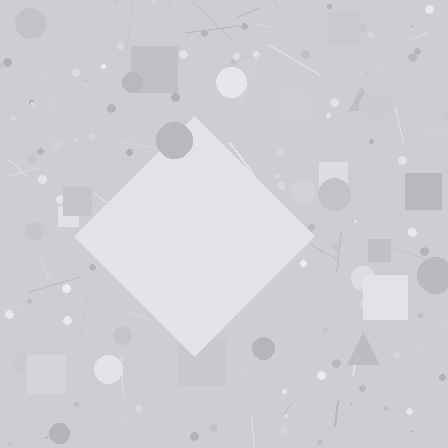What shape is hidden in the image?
A diamond is hidden in the image.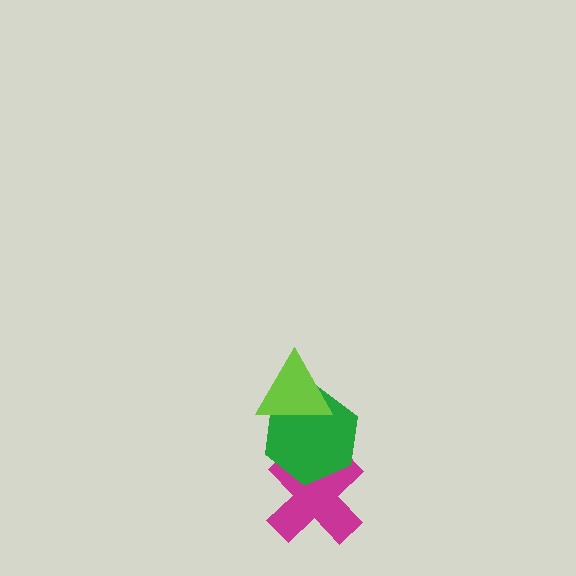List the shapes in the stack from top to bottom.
From top to bottom: the lime triangle, the green hexagon, the magenta cross.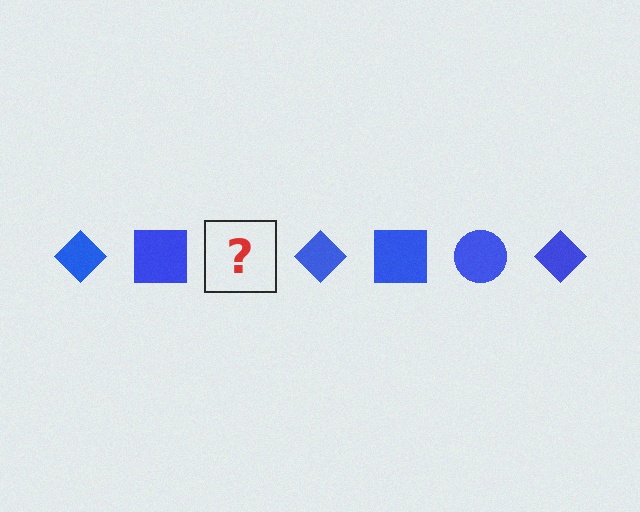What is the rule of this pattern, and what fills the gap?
The rule is that the pattern cycles through diamond, square, circle shapes in blue. The gap should be filled with a blue circle.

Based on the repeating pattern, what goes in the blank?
The blank should be a blue circle.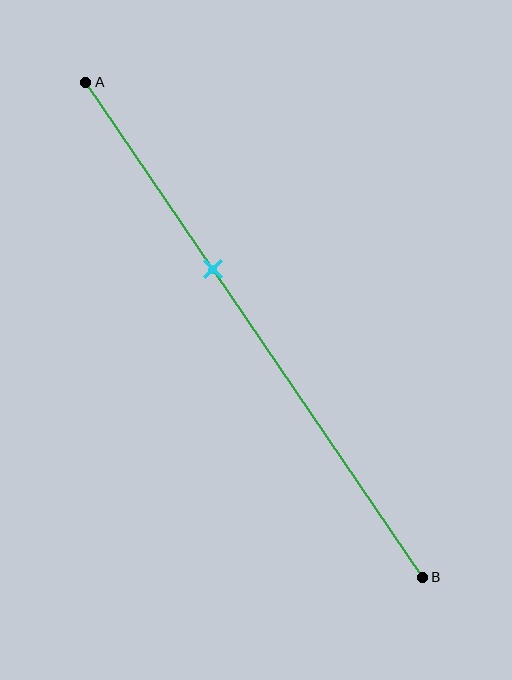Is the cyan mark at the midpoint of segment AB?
No, the mark is at about 40% from A, not at the 50% midpoint.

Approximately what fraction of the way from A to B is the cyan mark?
The cyan mark is approximately 40% of the way from A to B.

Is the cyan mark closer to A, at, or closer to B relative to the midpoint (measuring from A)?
The cyan mark is closer to point A than the midpoint of segment AB.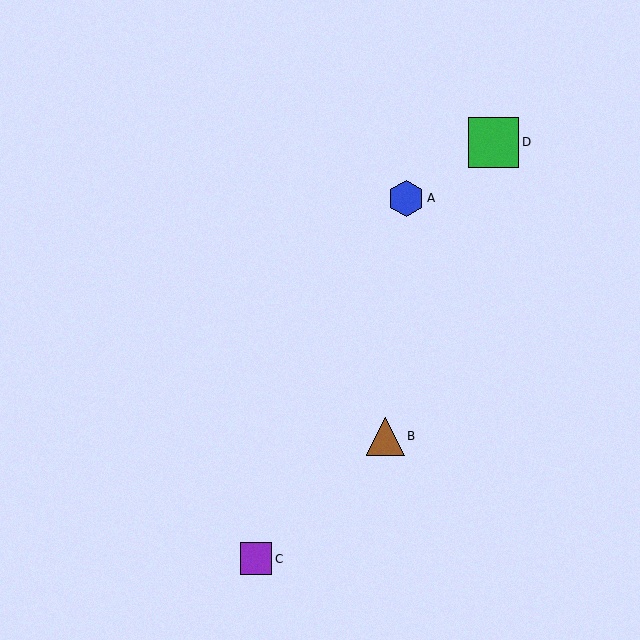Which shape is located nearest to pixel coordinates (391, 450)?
The brown triangle (labeled B) at (386, 436) is nearest to that location.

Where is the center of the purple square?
The center of the purple square is at (256, 559).